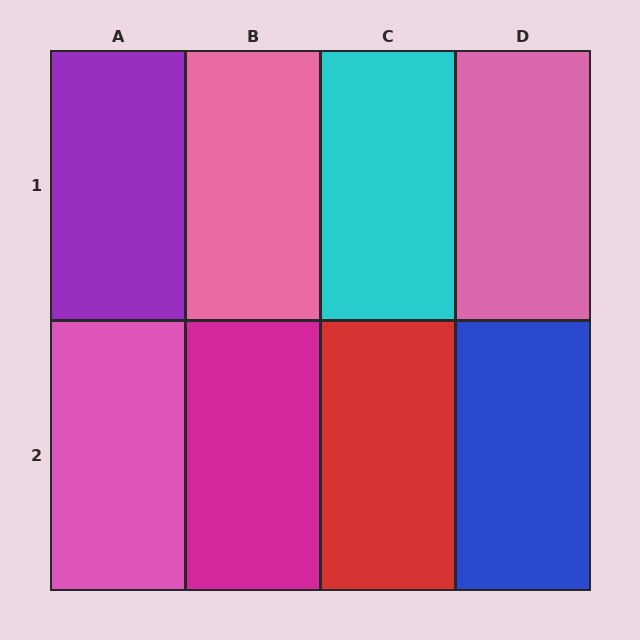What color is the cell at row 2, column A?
Pink.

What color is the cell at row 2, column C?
Red.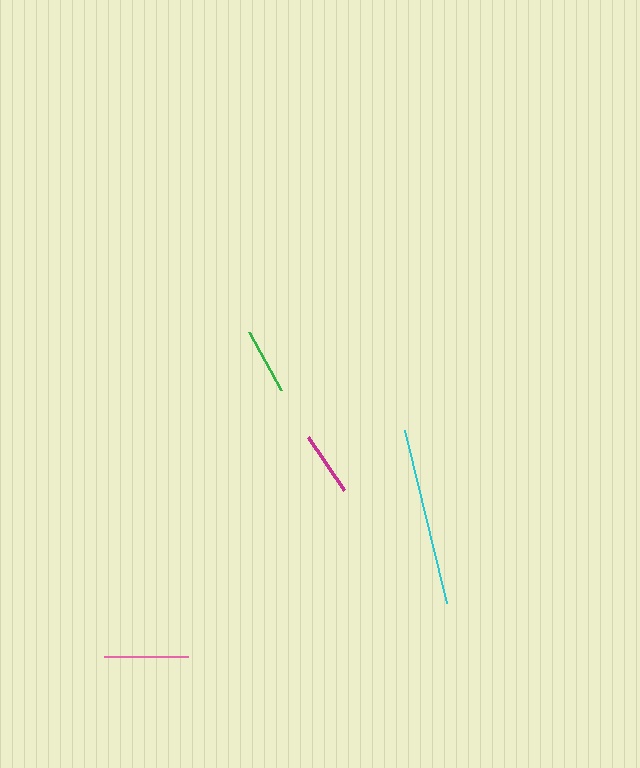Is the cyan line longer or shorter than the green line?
The cyan line is longer than the green line.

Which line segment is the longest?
The cyan line is the longest at approximately 178 pixels.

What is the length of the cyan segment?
The cyan segment is approximately 178 pixels long.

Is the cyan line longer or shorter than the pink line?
The cyan line is longer than the pink line.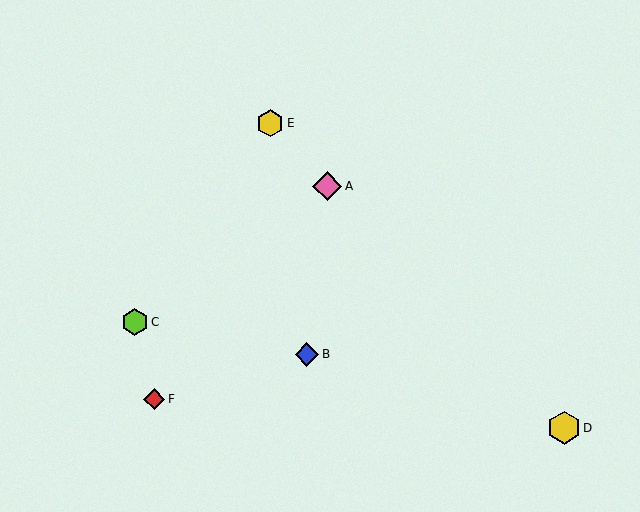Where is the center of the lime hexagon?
The center of the lime hexagon is at (135, 322).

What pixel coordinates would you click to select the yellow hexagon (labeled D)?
Click at (564, 428) to select the yellow hexagon D.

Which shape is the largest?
The yellow hexagon (labeled D) is the largest.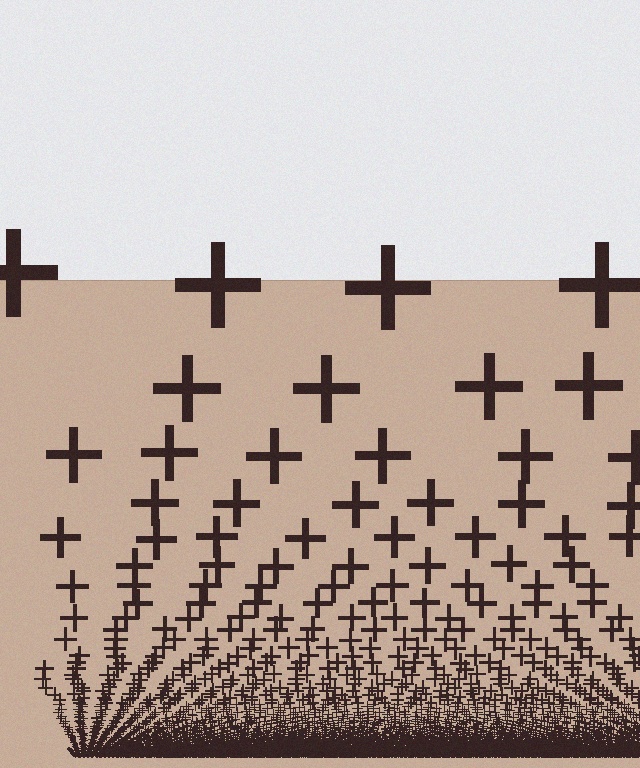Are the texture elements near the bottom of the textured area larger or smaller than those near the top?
Smaller. The gradient is inverted — elements near the bottom are smaller and denser.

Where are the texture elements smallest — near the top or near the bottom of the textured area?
Near the bottom.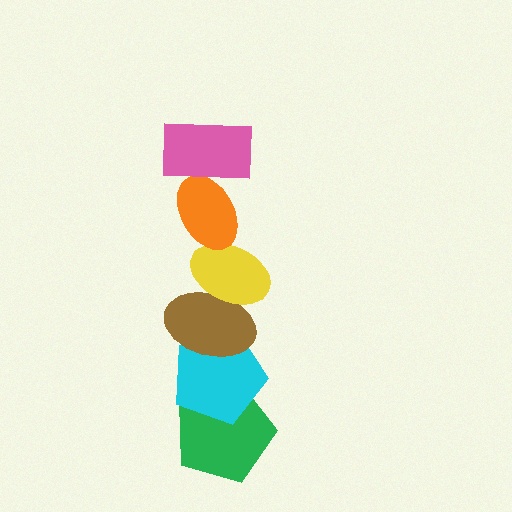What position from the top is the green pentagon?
The green pentagon is 6th from the top.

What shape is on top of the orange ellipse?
The pink rectangle is on top of the orange ellipse.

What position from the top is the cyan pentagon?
The cyan pentagon is 5th from the top.